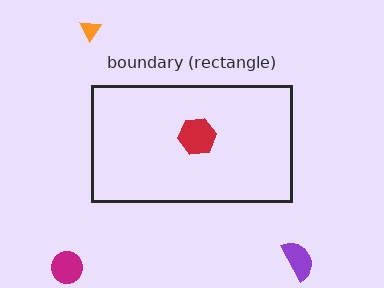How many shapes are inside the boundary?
1 inside, 3 outside.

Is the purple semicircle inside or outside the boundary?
Outside.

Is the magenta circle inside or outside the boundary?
Outside.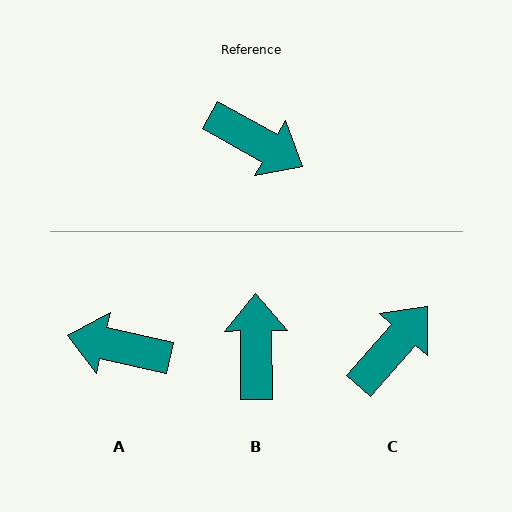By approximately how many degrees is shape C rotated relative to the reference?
Approximately 78 degrees counter-clockwise.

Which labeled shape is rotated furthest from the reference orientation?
A, about 164 degrees away.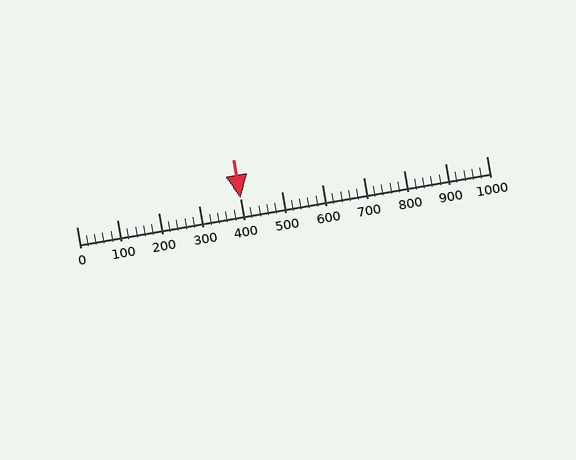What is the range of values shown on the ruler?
The ruler shows values from 0 to 1000.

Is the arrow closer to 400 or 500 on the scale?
The arrow is closer to 400.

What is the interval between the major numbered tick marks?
The major tick marks are spaced 100 units apart.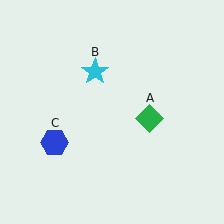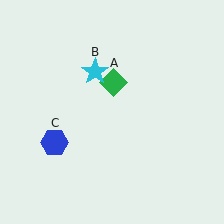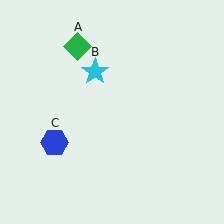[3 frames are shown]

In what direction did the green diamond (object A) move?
The green diamond (object A) moved up and to the left.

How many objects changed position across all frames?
1 object changed position: green diamond (object A).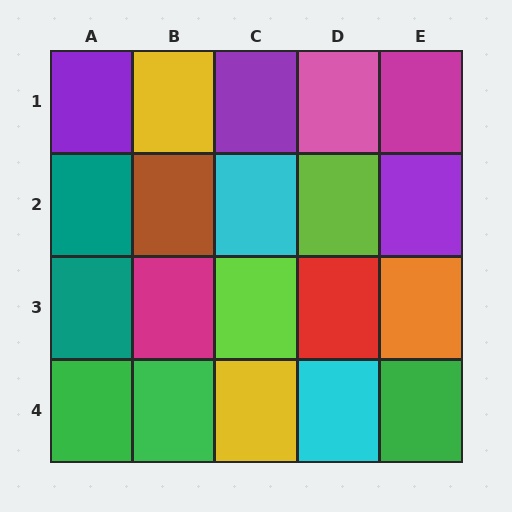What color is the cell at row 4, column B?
Green.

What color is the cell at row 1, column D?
Pink.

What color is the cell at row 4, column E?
Green.